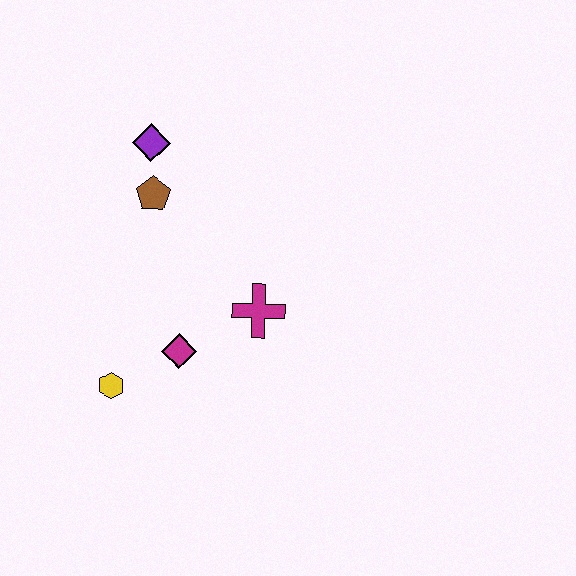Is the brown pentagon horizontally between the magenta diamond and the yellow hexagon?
Yes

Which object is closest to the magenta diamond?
The yellow hexagon is closest to the magenta diamond.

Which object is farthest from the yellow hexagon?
The purple diamond is farthest from the yellow hexagon.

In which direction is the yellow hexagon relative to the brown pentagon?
The yellow hexagon is below the brown pentagon.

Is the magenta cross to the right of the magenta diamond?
Yes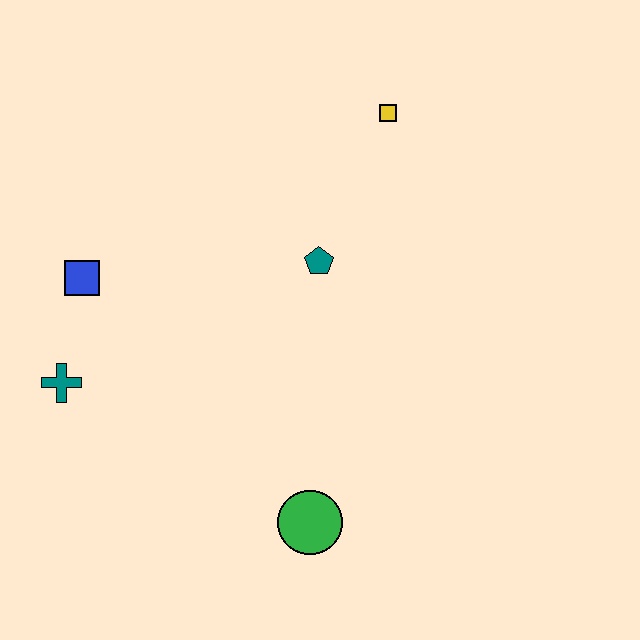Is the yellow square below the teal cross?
No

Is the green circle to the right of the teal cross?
Yes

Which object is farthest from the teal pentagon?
The teal cross is farthest from the teal pentagon.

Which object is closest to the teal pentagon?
The yellow square is closest to the teal pentagon.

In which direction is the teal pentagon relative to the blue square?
The teal pentagon is to the right of the blue square.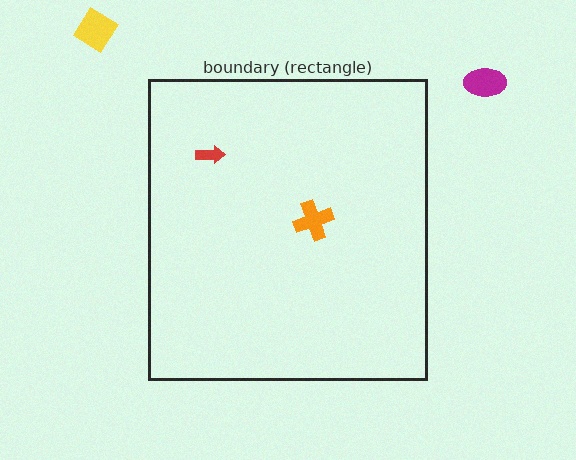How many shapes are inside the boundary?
2 inside, 2 outside.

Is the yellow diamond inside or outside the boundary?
Outside.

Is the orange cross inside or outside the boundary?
Inside.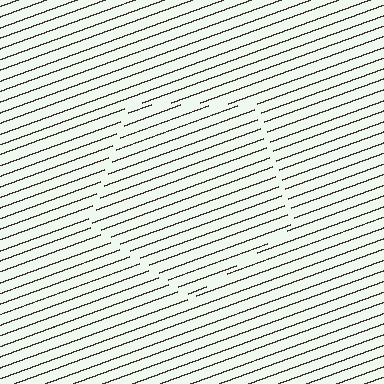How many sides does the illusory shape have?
5 sides — the line-ends trace a pentagon.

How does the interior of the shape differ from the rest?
The interior of the shape contains the same grating, shifted by half a period — the contour is defined by the phase discontinuity where line-ends from the inner and outer gratings abut.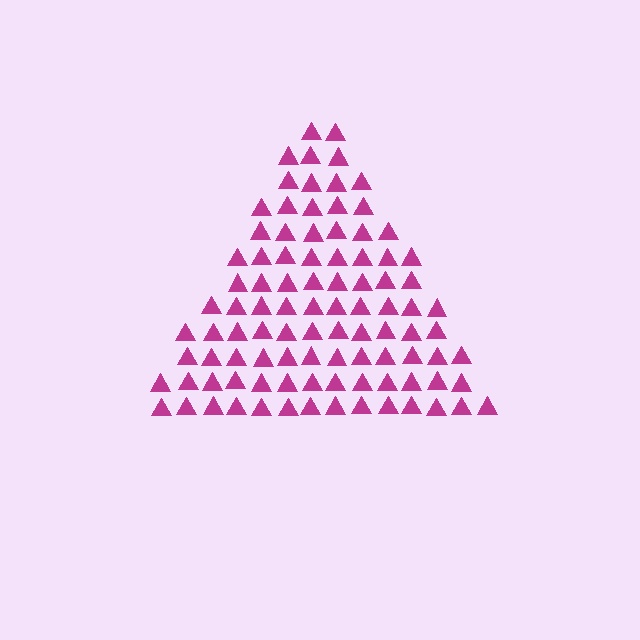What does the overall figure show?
The overall figure shows a triangle.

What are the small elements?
The small elements are triangles.